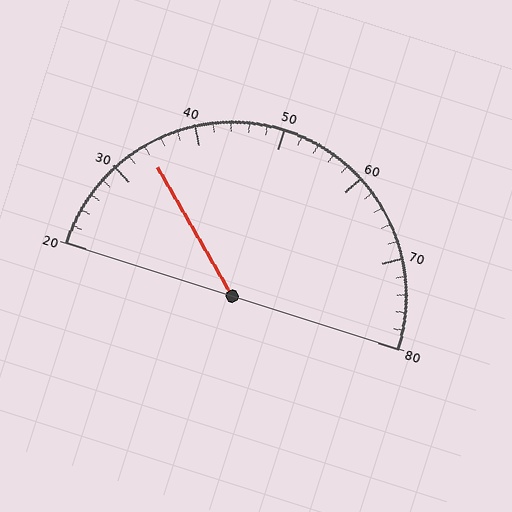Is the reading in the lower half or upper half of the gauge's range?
The reading is in the lower half of the range (20 to 80).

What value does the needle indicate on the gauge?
The needle indicates approximately 34.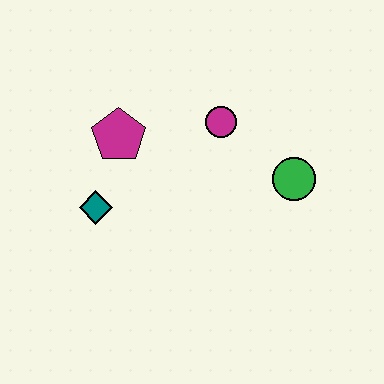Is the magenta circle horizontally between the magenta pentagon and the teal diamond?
No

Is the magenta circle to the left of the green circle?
Yes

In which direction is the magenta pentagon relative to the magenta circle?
The magenta pentagon is to the left of the magenta circle.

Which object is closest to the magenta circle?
The green circle is closest to the magenta circle.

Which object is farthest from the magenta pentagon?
The green circle is farthest from the magenta pentagon.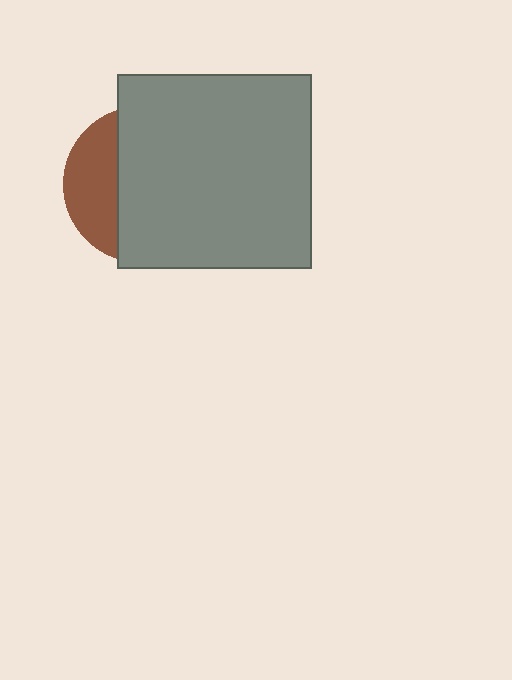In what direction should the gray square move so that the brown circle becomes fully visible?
The gray square should move right. That is the shortest direction to clear the overlap and leave the brown circle fully visible.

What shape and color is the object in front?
The object in front is a gray square.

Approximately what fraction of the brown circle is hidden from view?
Roughly 70% of the brown circle is hidden behind the gray square.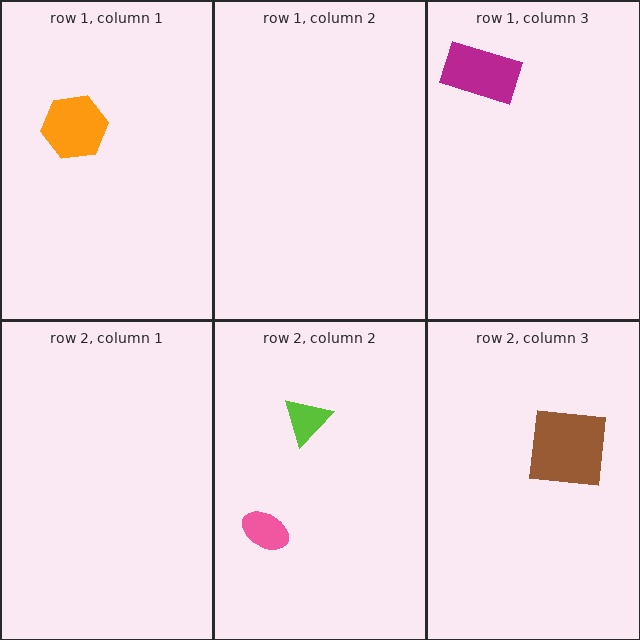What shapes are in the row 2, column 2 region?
The pink ellipse, the lime triangle.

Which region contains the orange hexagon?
The row 1, column 1 region.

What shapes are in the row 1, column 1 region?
The orange hexagon.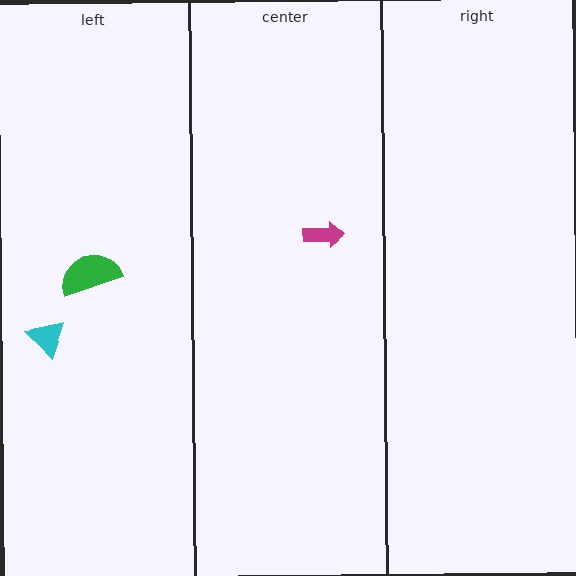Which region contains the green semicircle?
The left region.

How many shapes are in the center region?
1.